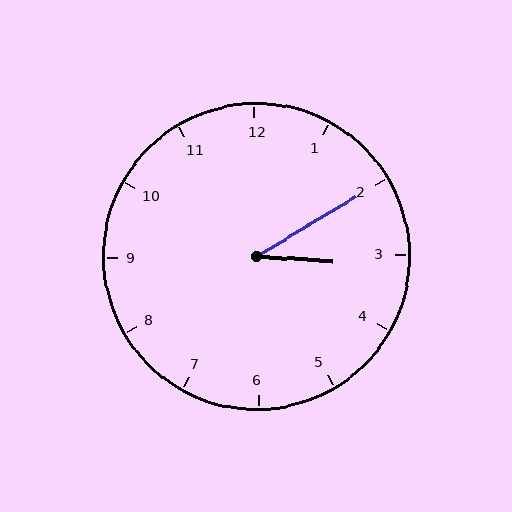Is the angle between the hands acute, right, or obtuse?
It is acute.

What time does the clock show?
3:10.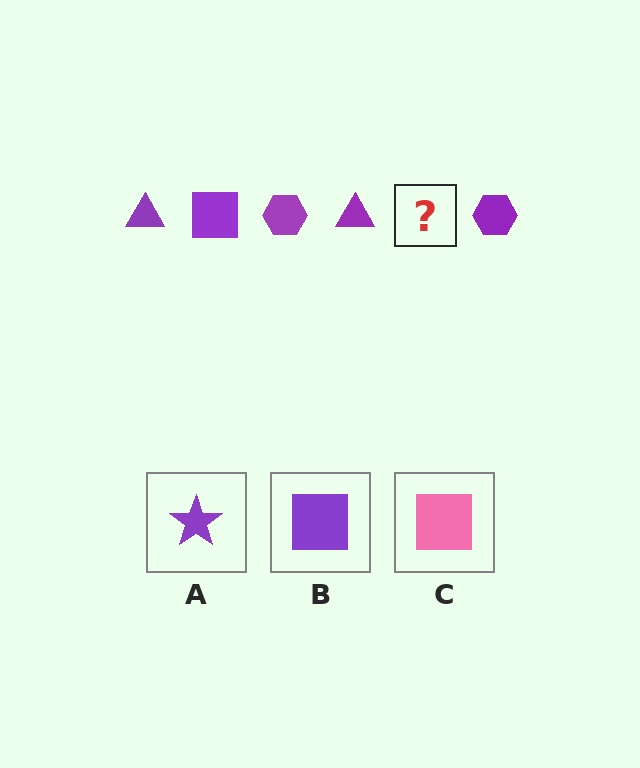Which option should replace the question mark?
Option B.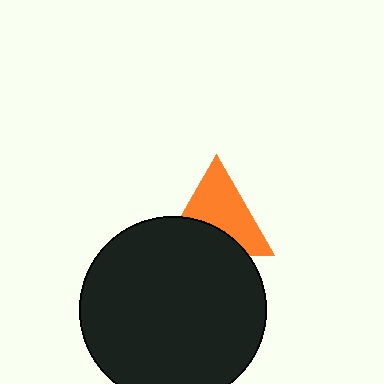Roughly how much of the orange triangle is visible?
About half of it is visible (roughly 62%).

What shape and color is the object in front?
The object in front is a black circle.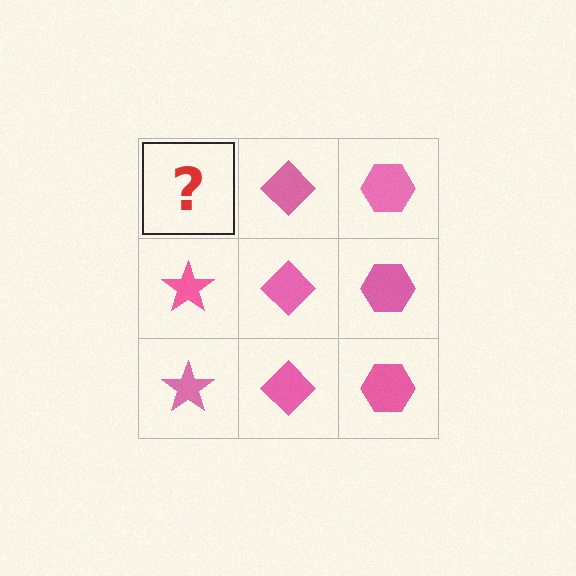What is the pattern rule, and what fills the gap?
The rule is that each column has a consistent shape. The gap should be filled with a pink star.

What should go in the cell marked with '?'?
The missing cell should contain a pink star.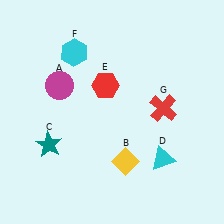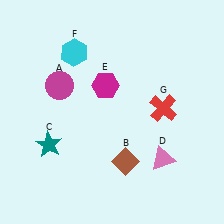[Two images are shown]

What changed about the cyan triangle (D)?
In Image 1, D is cyan. In Image 2, it changed to pink.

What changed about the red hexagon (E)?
In Image 1, E is red. In Image 2, it changed to magenta.